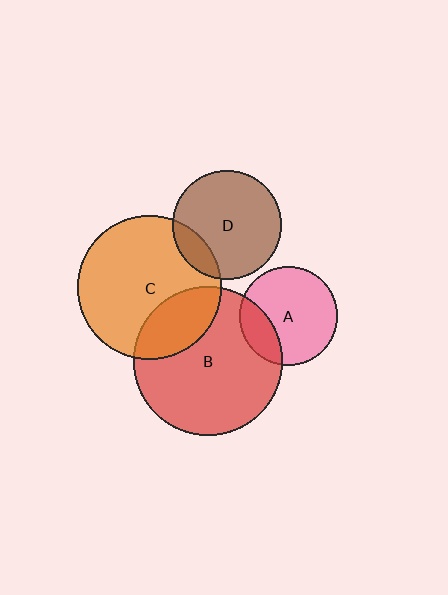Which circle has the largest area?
Circle B (red).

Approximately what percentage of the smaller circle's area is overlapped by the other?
Approximately 15%.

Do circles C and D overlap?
Yes.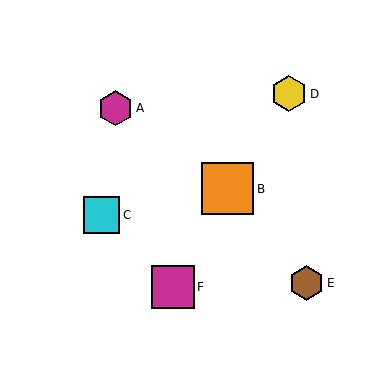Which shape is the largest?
The orange square (labeled B) is the largest.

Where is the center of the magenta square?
The center of the magenta square is at (173, 287).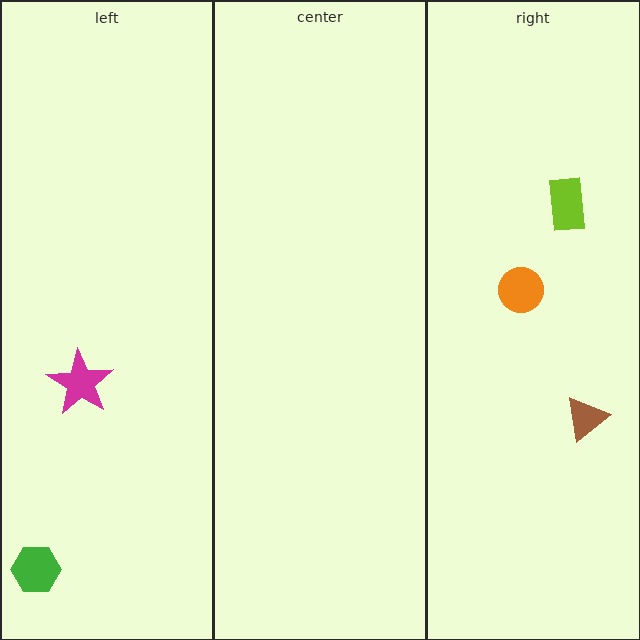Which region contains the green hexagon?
The left region.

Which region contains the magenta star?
The left region.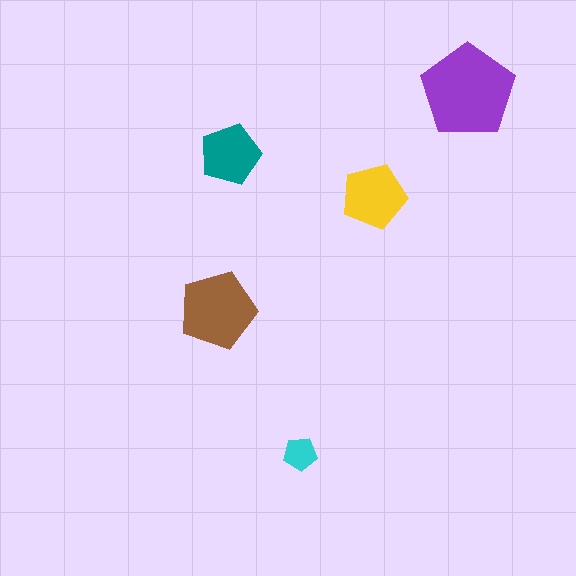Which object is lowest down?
The cyan pentagon is bottommost.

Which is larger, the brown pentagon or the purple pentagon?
The purple one.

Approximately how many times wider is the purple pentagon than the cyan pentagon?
About 3 times wider.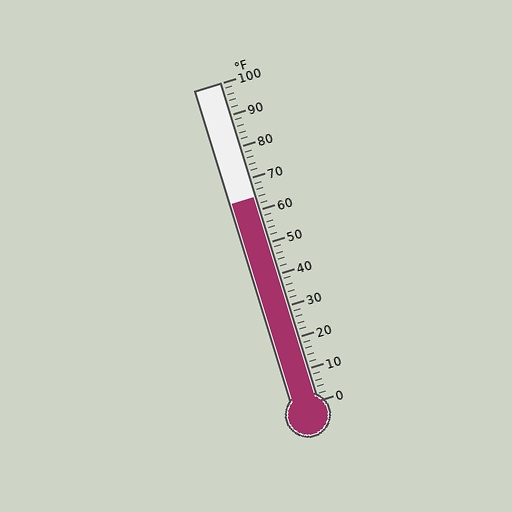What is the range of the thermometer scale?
The thermometer scale ranges from 0°F to 100°F.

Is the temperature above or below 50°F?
The temperature is above 50°F.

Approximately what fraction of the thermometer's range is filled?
The thermometer is filled to approximately 65% of its range.